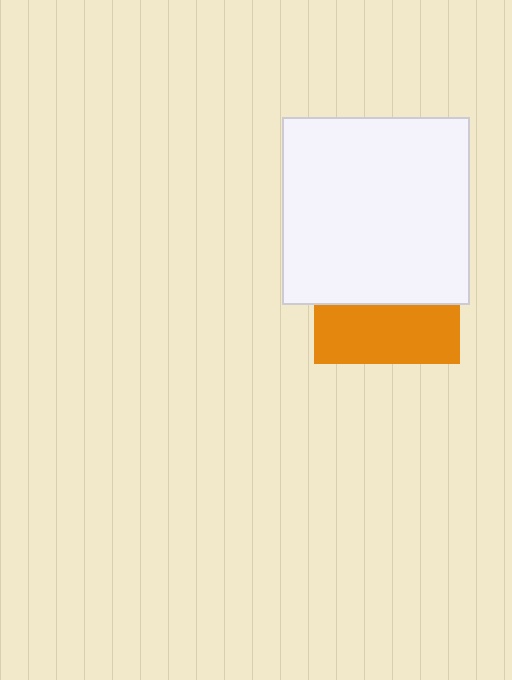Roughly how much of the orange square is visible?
A small part of it is visible (roughly 40%).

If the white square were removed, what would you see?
You would see the complete orange square.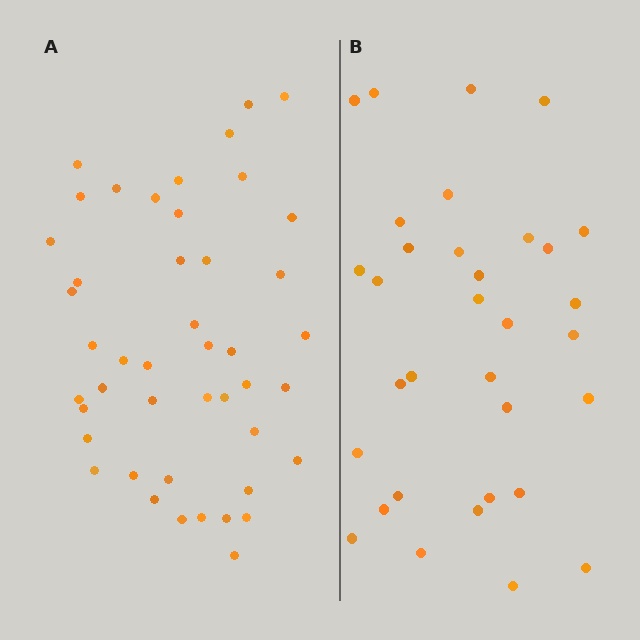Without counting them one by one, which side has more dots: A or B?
Region A (the left region) has more dots.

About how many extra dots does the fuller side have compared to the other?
Region A has roughly 12 or so more dots than region B.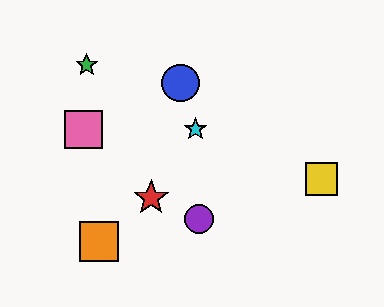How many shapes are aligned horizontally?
2 shapes (the cyan star, the pink square) are aligned horizontally.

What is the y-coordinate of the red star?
The red star is at y≈198.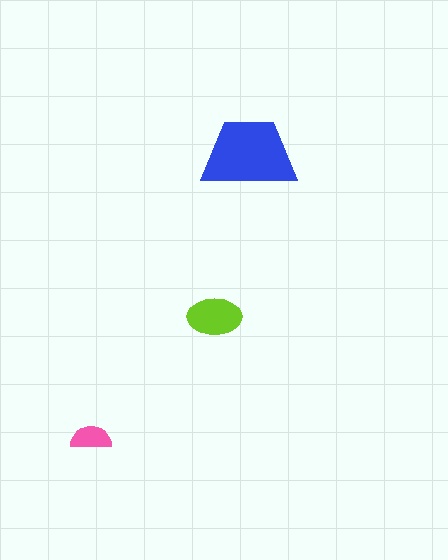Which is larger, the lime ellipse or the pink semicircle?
The lime ellipse.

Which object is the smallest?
The pink semicircle.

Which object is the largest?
The blue trapezoid.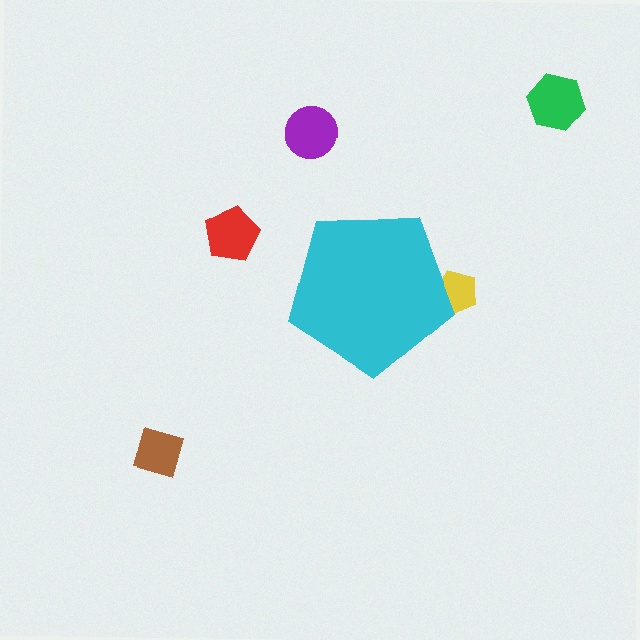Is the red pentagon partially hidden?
No, the red pentagon is fully visible.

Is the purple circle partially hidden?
No, the purple circle is fully visible.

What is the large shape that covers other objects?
A cyan pentagon.